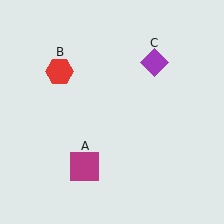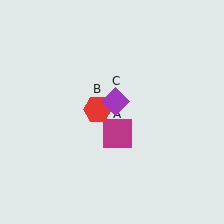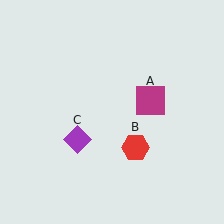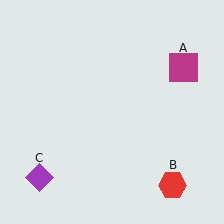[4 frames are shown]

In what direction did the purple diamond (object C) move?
The purple diamond (object C) moved down and to the left.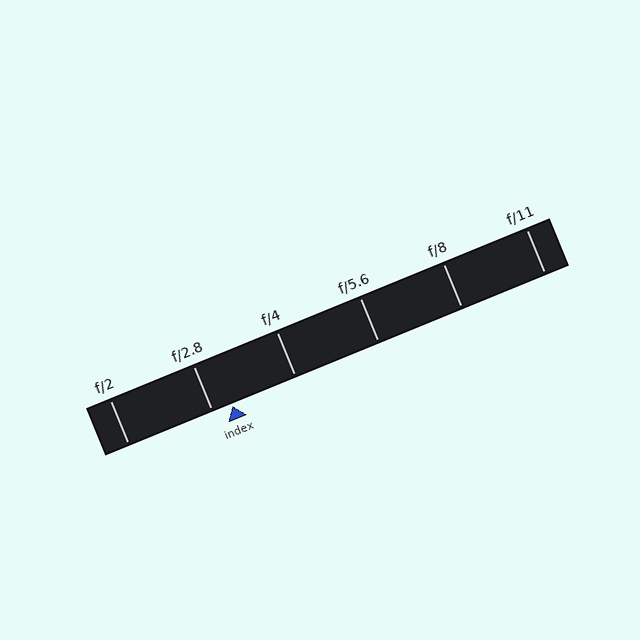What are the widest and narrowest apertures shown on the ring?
The widest aperture shown is f/2 and the narrowest is f/11.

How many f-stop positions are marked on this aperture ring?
There are 6 f-stop positions marked.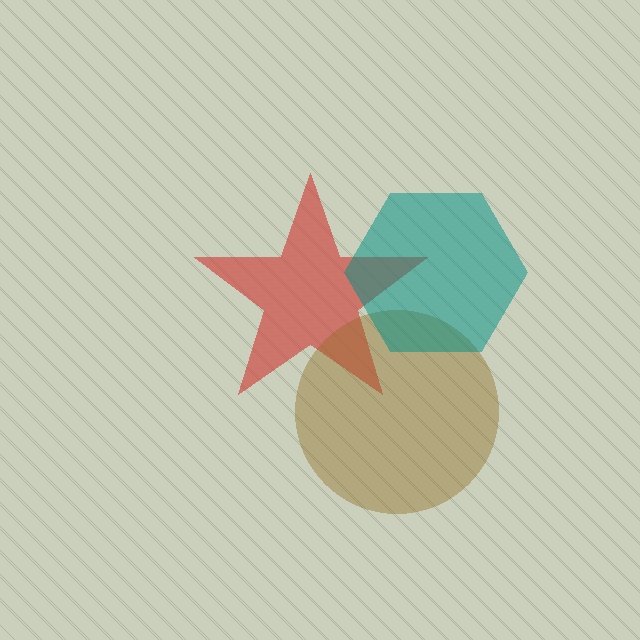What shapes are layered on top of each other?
The layered shapes are: a red star, a brown circle, a teal hexagon.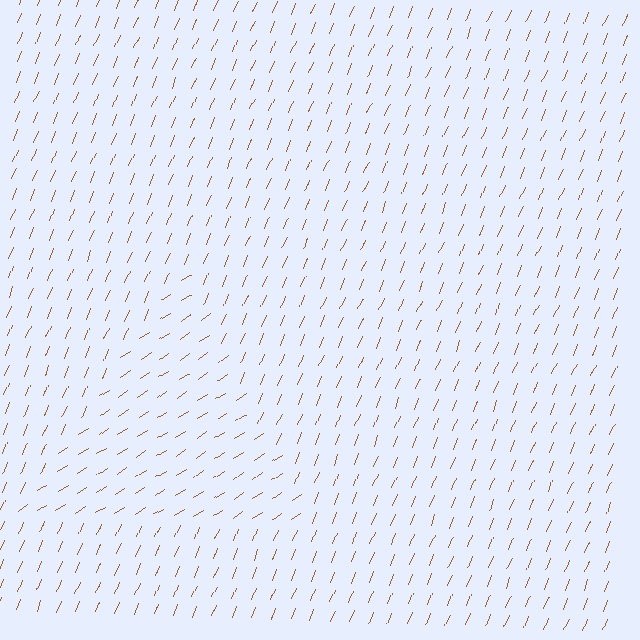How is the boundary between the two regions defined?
The boundary is defined purely by a change in line orientation (approximately 34 degrees difference). All lines are the same color and thickness.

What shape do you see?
I see a triangle.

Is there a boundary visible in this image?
Yes, there is a texture boundary formed by a change in line orientation.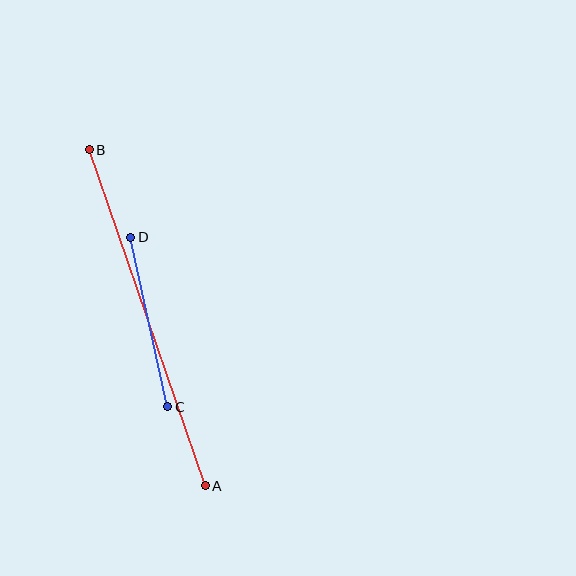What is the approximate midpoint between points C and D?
The midpoint is at approximately (149, 322) pixels.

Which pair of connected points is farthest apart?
Points A and B are farthest apart.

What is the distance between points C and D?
The distance is approximately 174 pixels.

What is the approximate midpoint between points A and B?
The midpoint is at approximately (147, 318) pixels.